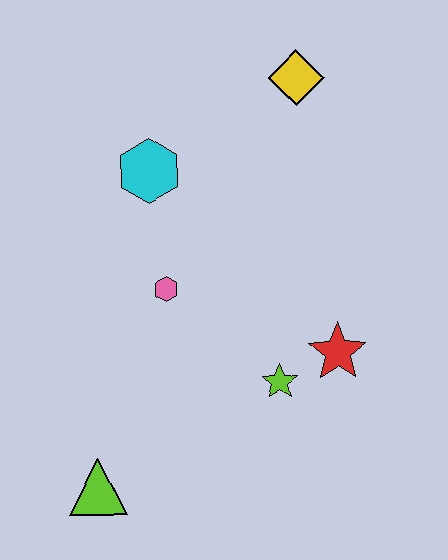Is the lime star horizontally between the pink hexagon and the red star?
Yes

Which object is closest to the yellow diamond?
The cyan hexagon is closest to the yellow diamond.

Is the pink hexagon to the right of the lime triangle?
Yes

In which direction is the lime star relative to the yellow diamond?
The lime star is below the yellow diamond.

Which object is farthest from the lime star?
The yellow diamond is farthest from the lime star.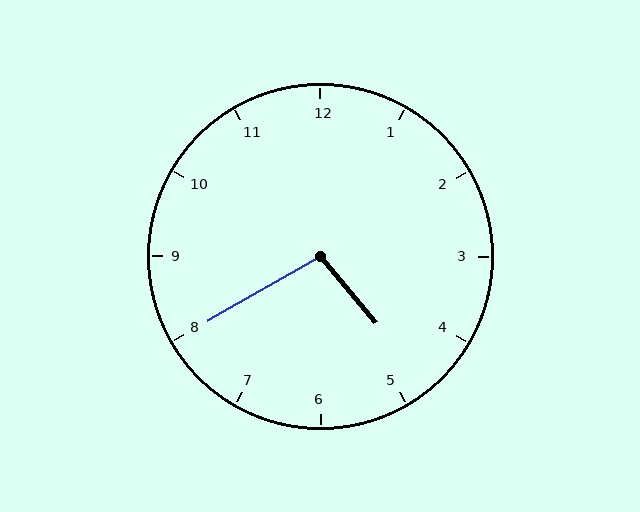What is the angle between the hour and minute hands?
Approximately 100 degrees.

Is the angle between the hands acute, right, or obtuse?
It is obtuse.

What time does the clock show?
4:40.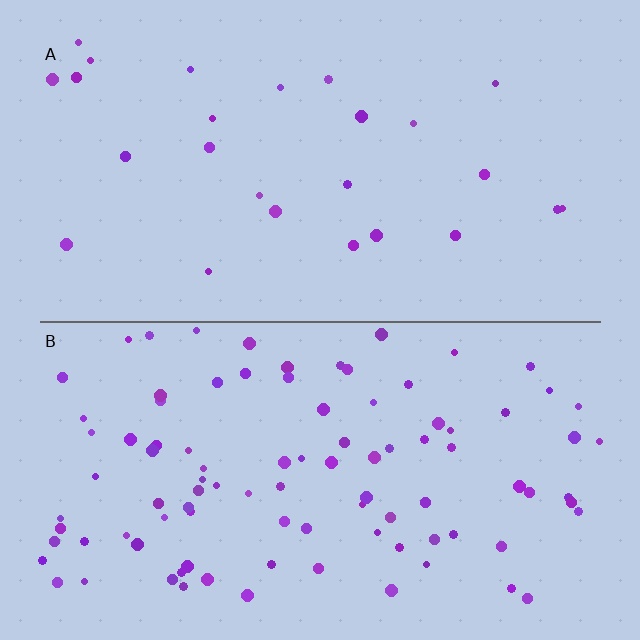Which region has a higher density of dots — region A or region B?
B (the bottom).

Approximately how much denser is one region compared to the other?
Approximately 3.7× — region B over region A.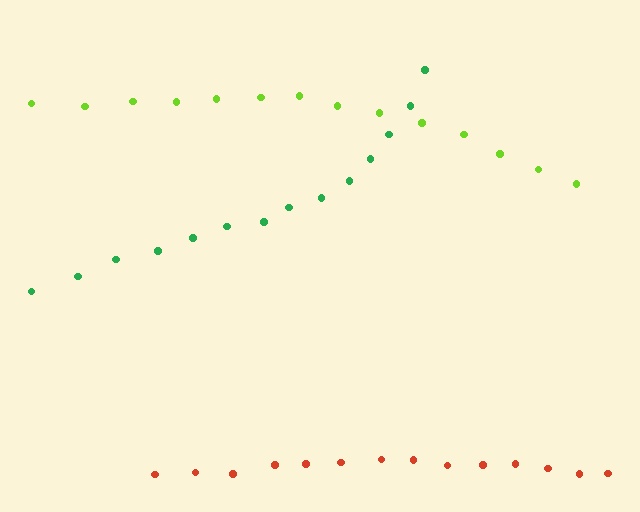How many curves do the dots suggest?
There are 3 distinct paths.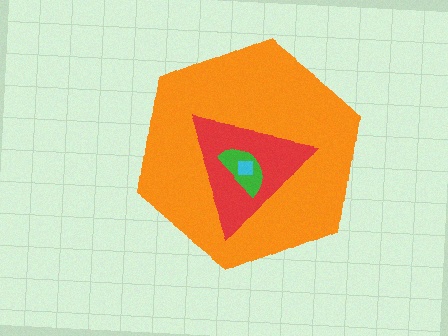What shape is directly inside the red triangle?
The green semicircle.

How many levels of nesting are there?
4.